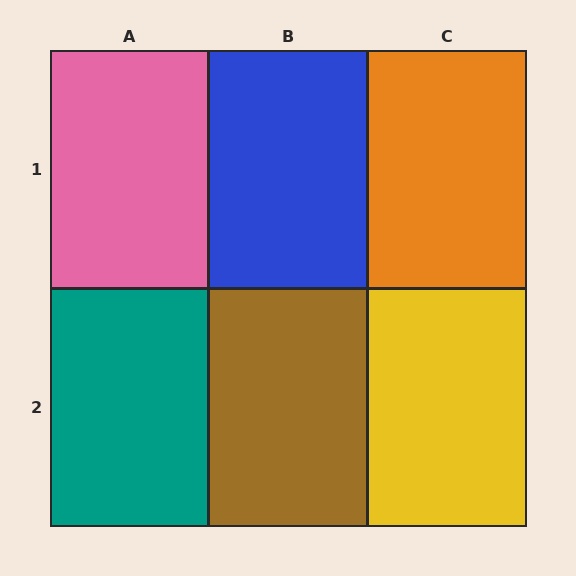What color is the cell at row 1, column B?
Blue.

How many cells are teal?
1 cell is teal.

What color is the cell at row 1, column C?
Orange.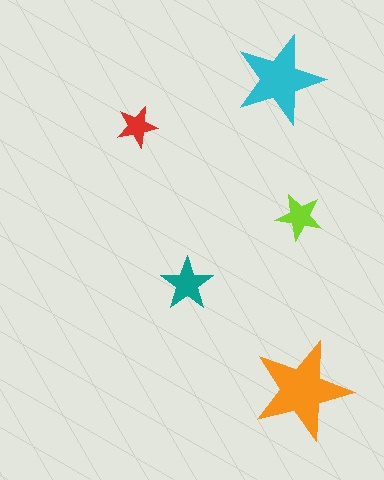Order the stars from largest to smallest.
the orange one, the cyan one, the teal one, the lime one, the red one.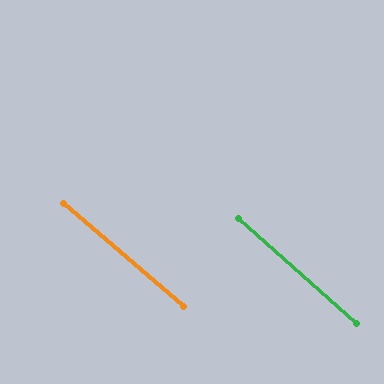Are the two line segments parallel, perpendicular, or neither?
Parallel — their directions differ by only 0.7°.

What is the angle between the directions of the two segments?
Approximately 1 degree.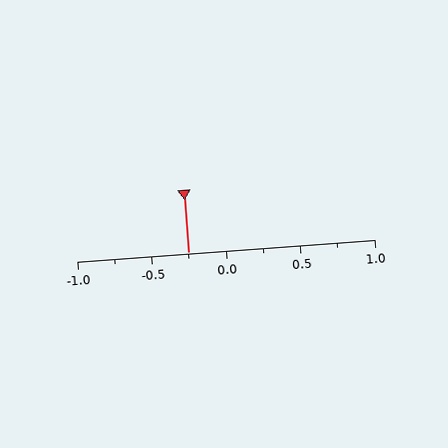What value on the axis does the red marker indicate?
The marker indicates approximately -0.25.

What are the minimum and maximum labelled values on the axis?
The axis runs from -1.0 to 1.0.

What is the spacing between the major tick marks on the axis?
The major ticks are spaced 0.5 apart.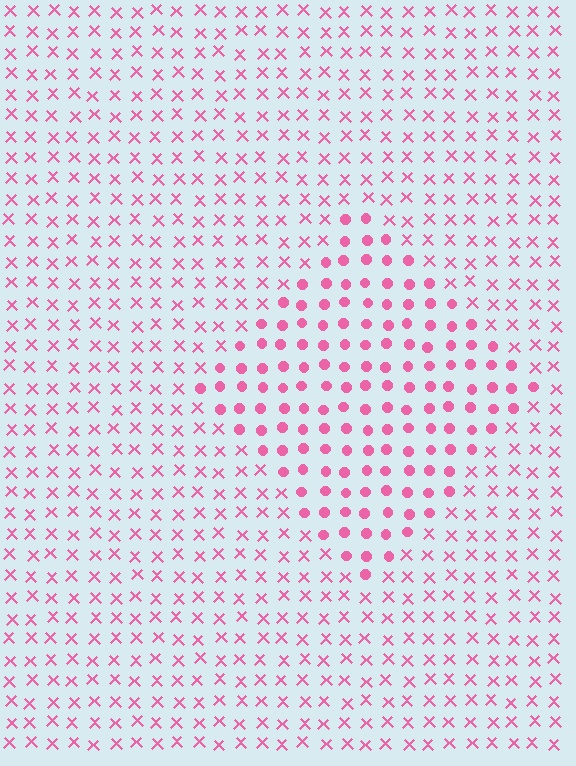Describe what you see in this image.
The image is filled with small pink elements arranged in a uniform grid. A diamond-shaped region contains circles, while the surrounding area contains X marks. The boundary is defined purely by the change in element shape.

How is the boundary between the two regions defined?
The boundary is defined by a change in element shape: circles inside vs. X marks outside. All elements share the same color and spacing.